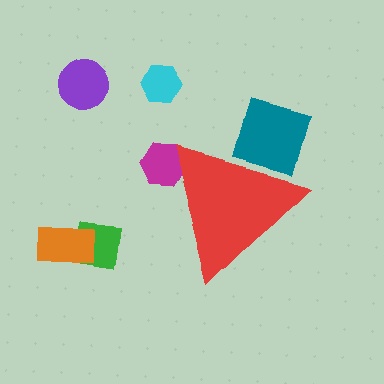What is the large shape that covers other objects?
A red triangle.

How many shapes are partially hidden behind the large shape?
2 shapes are partially hidden.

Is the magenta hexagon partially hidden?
Yes, the magenta hexagon is partially hidden behind the red triangle.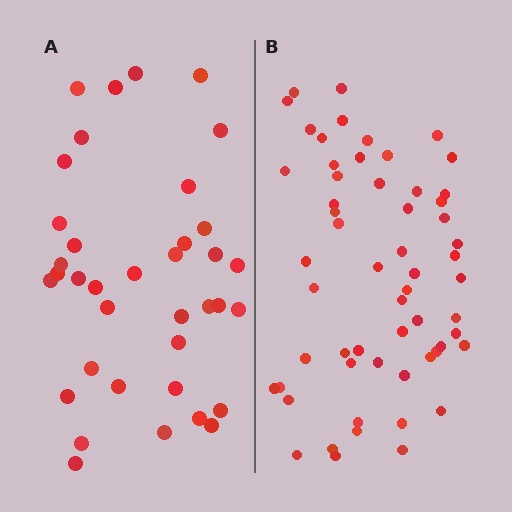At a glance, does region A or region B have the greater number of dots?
Region B (the right region) has more dots.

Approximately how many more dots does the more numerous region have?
Region B has approximately 20 more dots than region A.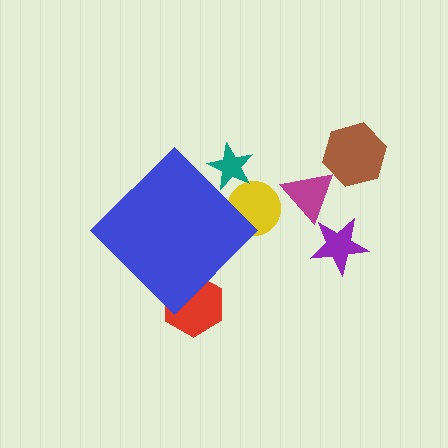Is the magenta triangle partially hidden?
No, the magenta triangle is fully visible.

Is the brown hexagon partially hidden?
No, the brown hexagon is fully visible.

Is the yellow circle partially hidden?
Yes, the yellow circle is partially hidden behind the blue diamond.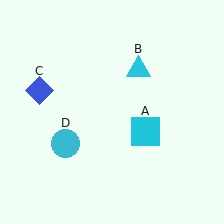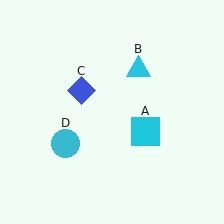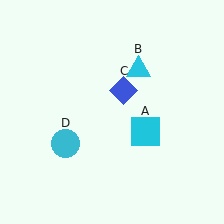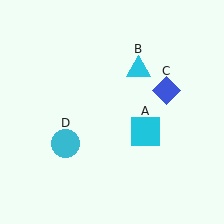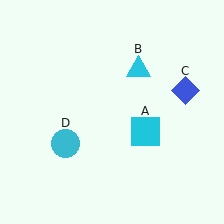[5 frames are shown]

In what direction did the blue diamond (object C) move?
The blue diamond (object C) moved right.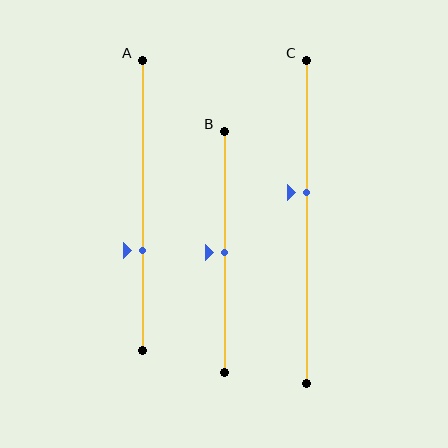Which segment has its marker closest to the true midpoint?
Segment B has its marker closest to the true midpoint.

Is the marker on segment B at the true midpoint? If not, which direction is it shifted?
Yes, the marker on segment B is at the true midpoint.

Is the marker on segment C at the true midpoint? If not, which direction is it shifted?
No, the marker on segment C is shifted upward by about 9% of the segment length.